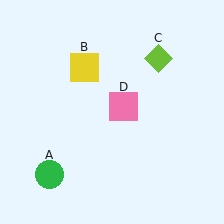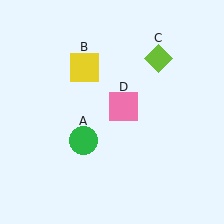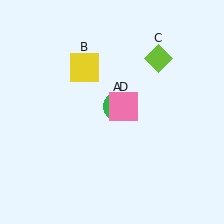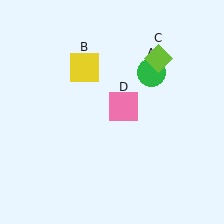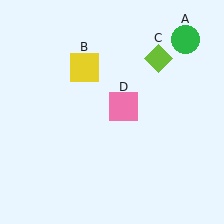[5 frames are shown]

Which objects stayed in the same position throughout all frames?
Yellow square (object B) and lime diamond (object C) and pink square (object D) remained stationary.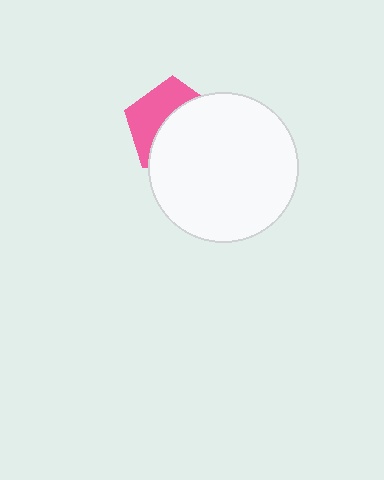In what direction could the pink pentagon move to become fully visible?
The pink pentagon could move toward the upper-left. That would shift it out from behind the white circle entirely.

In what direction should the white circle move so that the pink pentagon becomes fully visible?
The white circle should move toward the lower-right. That is the shortest direction to clear the overlap and leave the pink pentagon fully visible.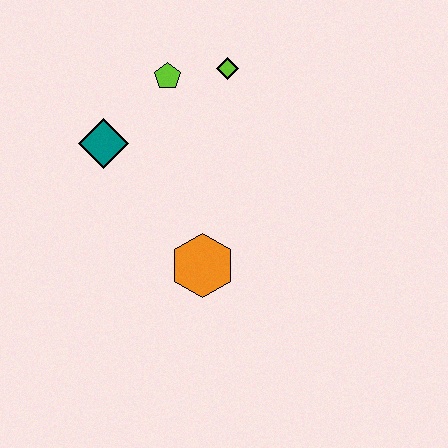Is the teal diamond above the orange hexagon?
Yes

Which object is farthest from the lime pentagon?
The orange hexagon is farthest from the lime pentagon.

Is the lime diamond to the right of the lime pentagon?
Yes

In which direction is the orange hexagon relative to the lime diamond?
The orange hexagon is below the lime diamond.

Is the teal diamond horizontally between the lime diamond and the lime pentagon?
No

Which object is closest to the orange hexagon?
The teal diamond is closest to the orange hexagon.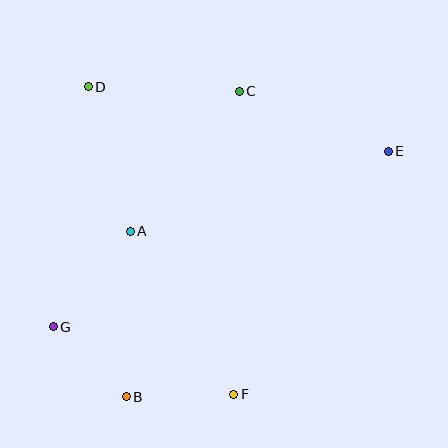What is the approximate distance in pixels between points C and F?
The distance between C and F is approximately 303 pixels.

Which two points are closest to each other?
Points B and G are closest to each other.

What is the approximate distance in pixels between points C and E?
The distance between C and E is approximately 161 pixels.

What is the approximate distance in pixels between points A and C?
The distance between A and C is approximately 177 pixels.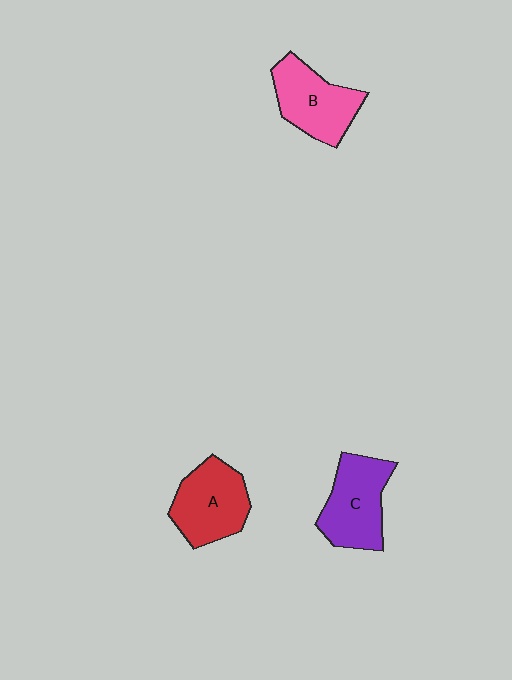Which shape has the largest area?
Shape C (purple).